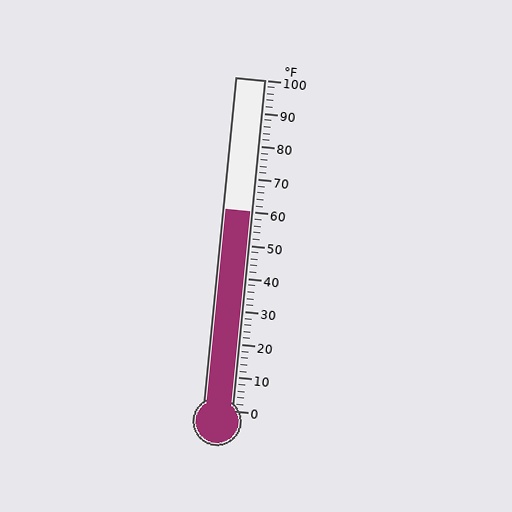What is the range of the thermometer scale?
The thermometer scale ranges from 0°F to 100°F.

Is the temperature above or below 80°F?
The temperature is below 80°F.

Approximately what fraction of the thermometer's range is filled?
The thermometer is filled to approximately 60% of its range.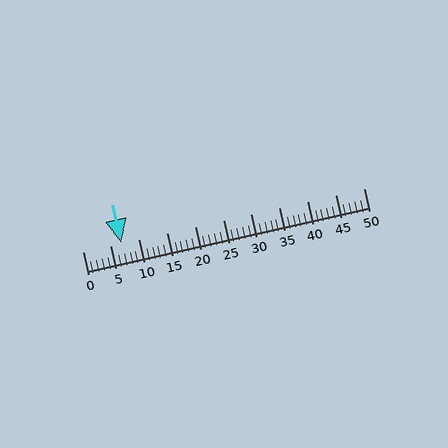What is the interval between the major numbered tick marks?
The major tick marks are spaced 5 units apart.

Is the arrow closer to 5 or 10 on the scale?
The arrow is closer to 5.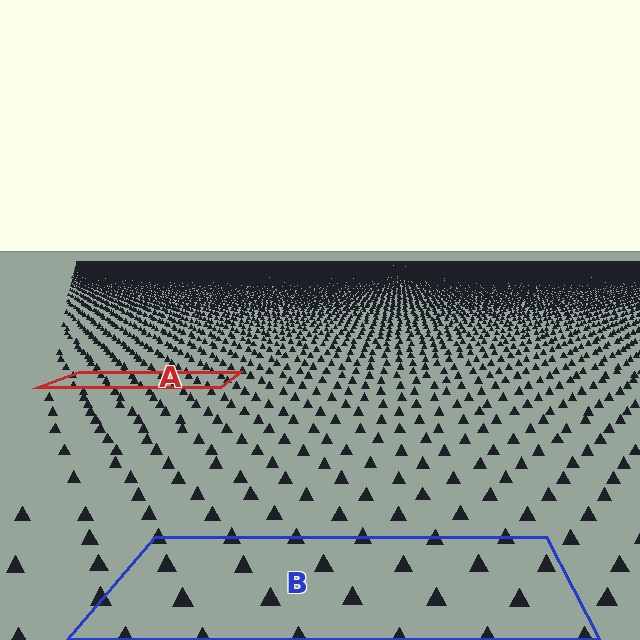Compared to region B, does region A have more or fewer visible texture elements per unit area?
Region A has more texture elements per unit area — they are packed more densely because it is farther away.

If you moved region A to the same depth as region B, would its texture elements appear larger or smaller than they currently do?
They would appear larger. At a closer depth, the same texture elements are projected at a bigger on-screen size.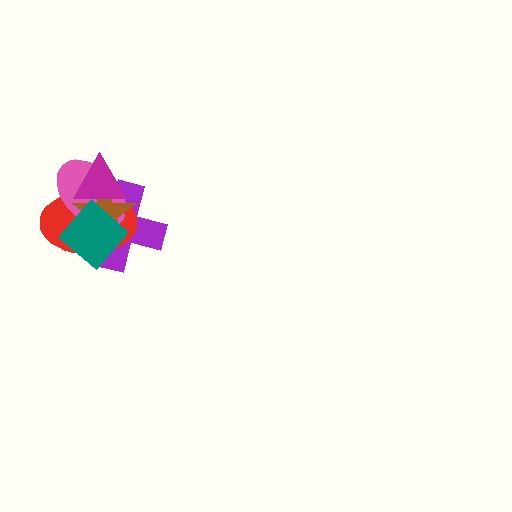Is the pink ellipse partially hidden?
Yes, it is partially covered by another shape.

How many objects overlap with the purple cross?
5 objects overlap with the purple cross.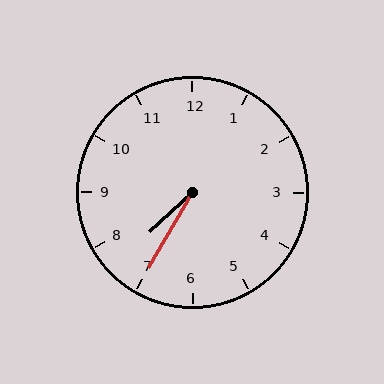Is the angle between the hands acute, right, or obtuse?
It is acute.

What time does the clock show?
7:35.